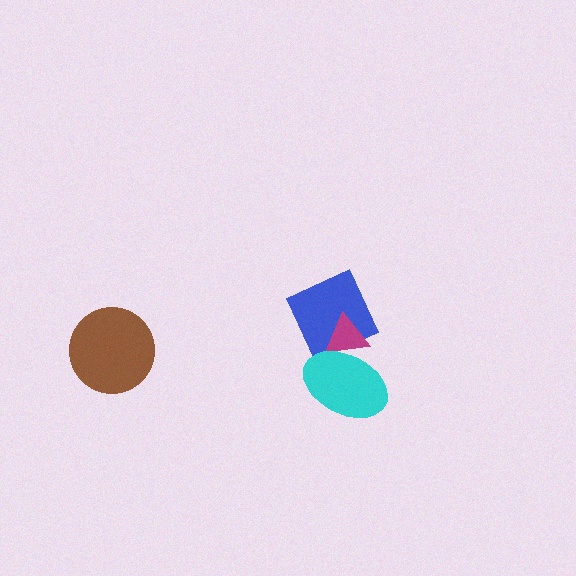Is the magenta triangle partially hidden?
Yes, it is partially covered by another shape.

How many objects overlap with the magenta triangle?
2 objects overlap with the magenta triangle.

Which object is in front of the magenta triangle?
The cyan ellipse is in front of the magenta triangle.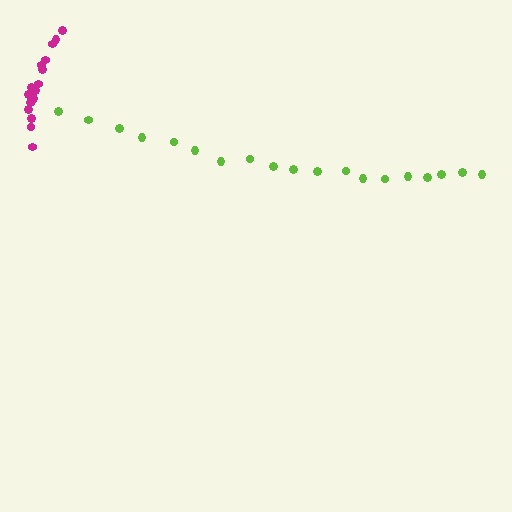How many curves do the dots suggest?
There are 2 distinct paths.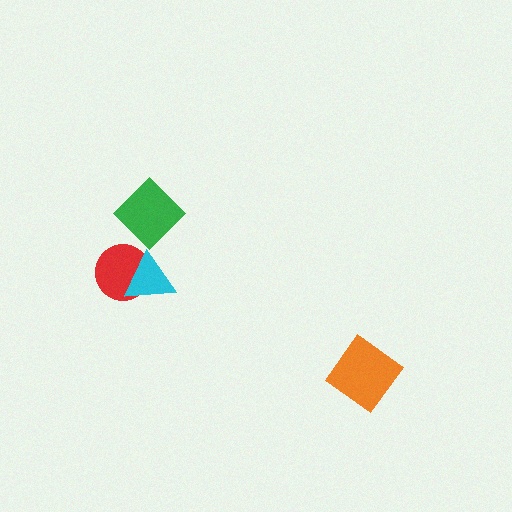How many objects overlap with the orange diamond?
0 objects overlap with the orange diamond.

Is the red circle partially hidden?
Yes, it is partially covered by another shape.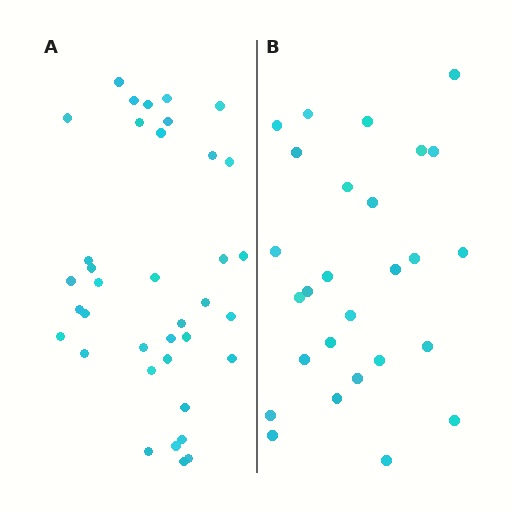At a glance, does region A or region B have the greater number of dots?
Region A (the left region) has more dots.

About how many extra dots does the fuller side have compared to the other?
Region A has roughly 10 or so more dots than region B.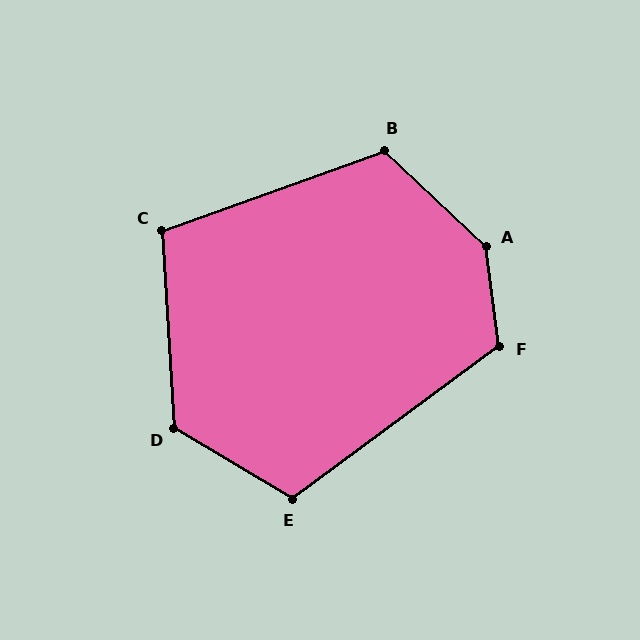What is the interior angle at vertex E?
Approximately 112 degrees (obtuse).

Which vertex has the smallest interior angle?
C, at approximately 106 degrees.